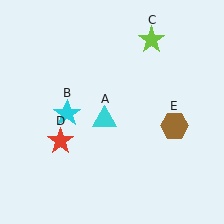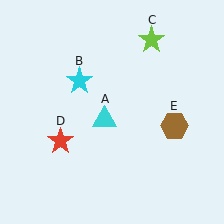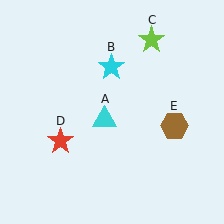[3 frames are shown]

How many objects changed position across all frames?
1 object changed position: cyan star (object B).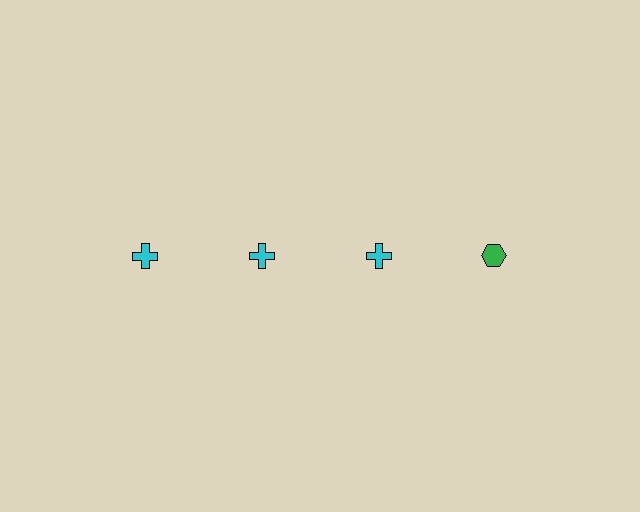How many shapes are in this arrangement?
There are 4 shapes arranged in a grid pattern.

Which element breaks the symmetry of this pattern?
The green hexagon in the top row, second from right column breaks the symmetry. All other shapes are cyan crosses.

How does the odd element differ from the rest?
It differs in both color (green instead of cyan) and shape (hexagon instead of cross).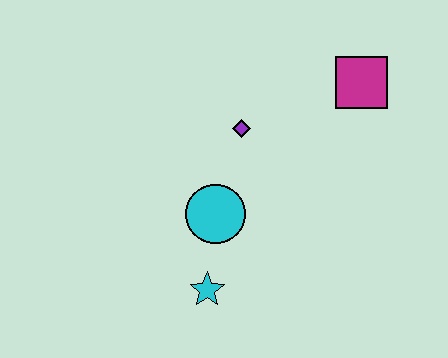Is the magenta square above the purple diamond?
Yes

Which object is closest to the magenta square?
The purple diamond is closest to the magenta square.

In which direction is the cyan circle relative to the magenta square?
The cyan circle is to the left of the magenta square.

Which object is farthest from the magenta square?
The cyan star is farthest from the magenta square.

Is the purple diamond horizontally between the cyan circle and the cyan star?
No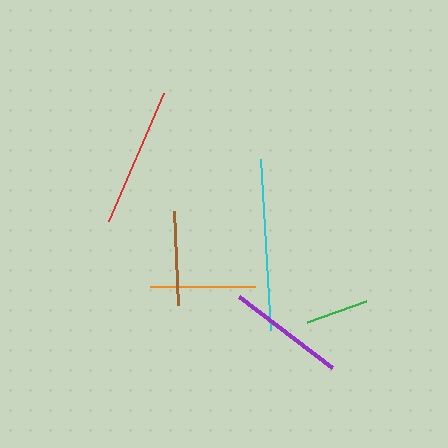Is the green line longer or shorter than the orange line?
The orange line is longer than the green line.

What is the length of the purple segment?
The purple segment is approximately 116 pixels long.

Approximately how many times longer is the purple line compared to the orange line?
The purple line is approximately 1.1 times the length of the orange line.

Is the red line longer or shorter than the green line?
The red line is longer than the green line.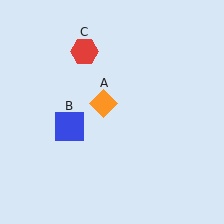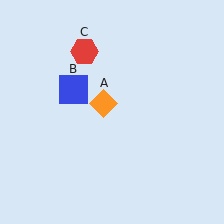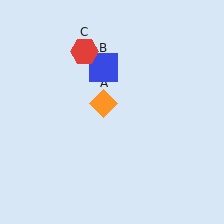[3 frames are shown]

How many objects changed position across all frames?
1 object changed position: blue square (object B).